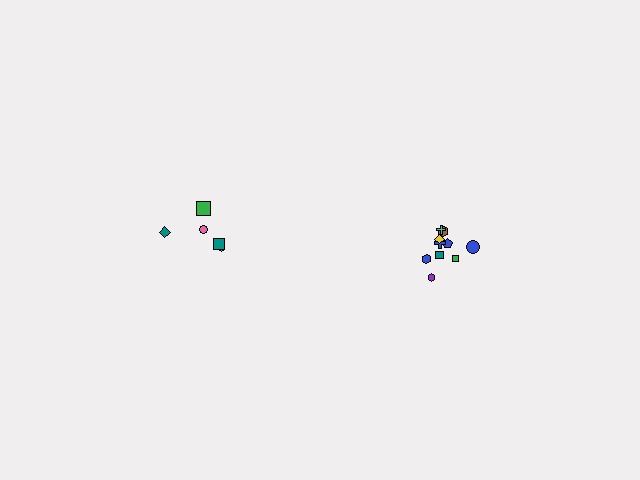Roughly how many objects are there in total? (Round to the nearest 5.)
Roughly 15 objects in total.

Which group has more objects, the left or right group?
The right group.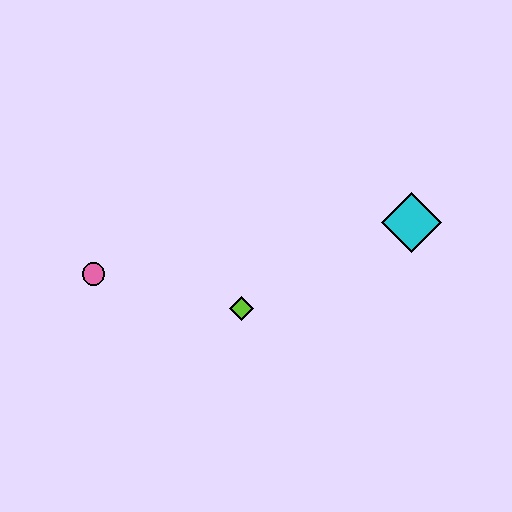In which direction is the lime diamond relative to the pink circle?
The lime diamond is to the right of the pink circle.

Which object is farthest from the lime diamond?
The cyan diamond is farthest from the lime diamond.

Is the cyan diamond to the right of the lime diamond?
Yes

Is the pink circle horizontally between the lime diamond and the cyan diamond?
No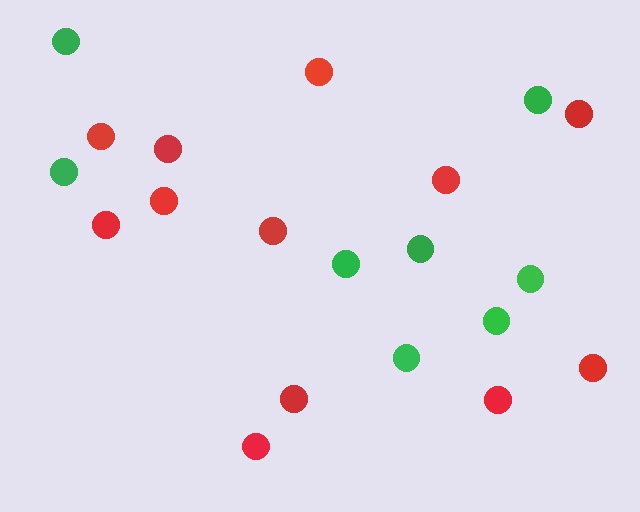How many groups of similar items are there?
There are 2 groups: one group of green circles (8) and one group of red circles (12).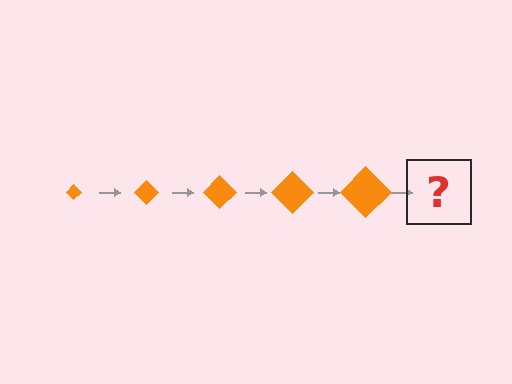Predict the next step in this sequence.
The next step is an orange diamond, larger than the previous one.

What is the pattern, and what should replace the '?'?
The pattern is that the diamond gets progressively larger each step. The '?' should be an orange diamond, larger than the previous one.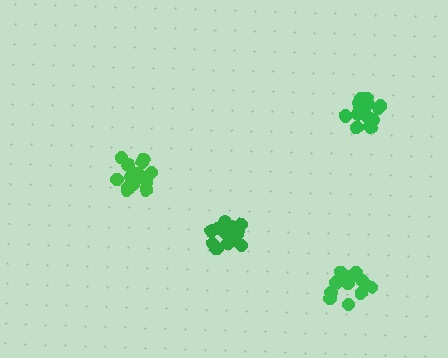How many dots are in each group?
Group 1: 15 dots, Group 2: 16 dots, Group 3: 20 dots, Group 4: 16 dots (67 total).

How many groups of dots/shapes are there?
There are 4 groups.